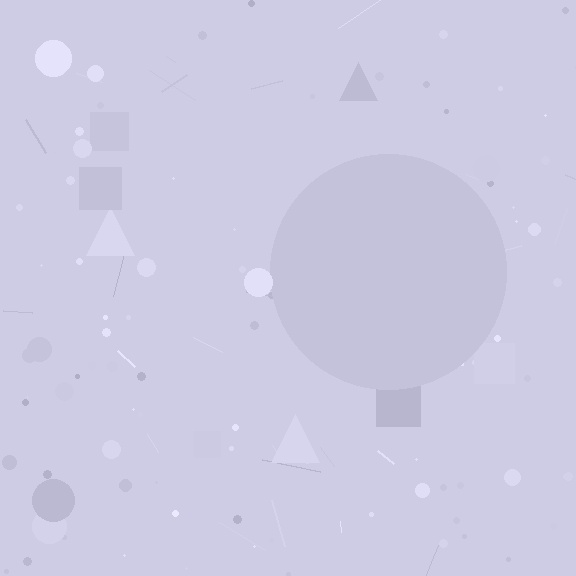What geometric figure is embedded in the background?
A circle is embedded in the background.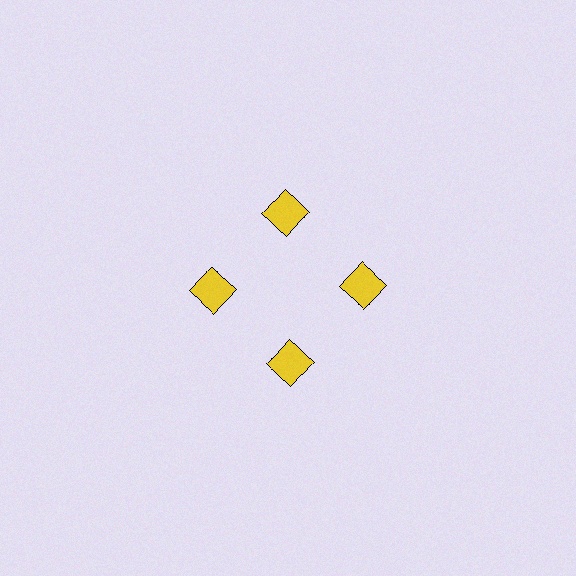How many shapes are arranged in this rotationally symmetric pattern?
There are 4 shapes, arranged in 4 groups of 1.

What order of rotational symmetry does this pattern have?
This pattern has 4-fold rotational symmetry.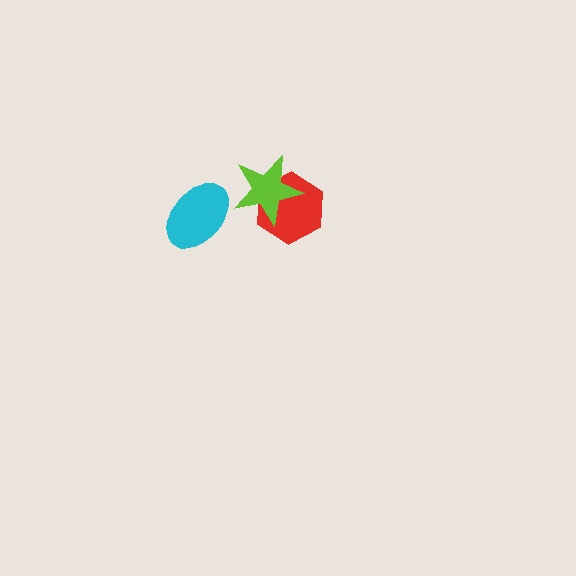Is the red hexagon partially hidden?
Yes, it is partially covered by another shape.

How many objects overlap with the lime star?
1 object overlaps with the lime star.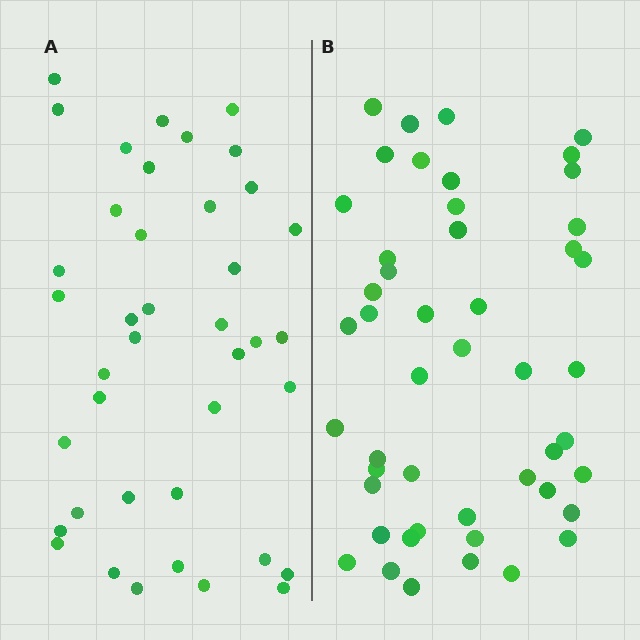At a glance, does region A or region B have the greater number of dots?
Region B (the right region) has more dots.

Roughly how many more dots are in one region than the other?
Region B has roughly 8 or so more dots than region A.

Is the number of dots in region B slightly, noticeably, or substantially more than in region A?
Region B has only slightly more — the two regions are fairly close. The ratio is roughly 1.2 to 1.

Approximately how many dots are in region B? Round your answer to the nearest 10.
About 50 dots. (The exact count is 48, which rounds to 50.)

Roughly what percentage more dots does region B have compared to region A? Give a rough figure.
About 20% more.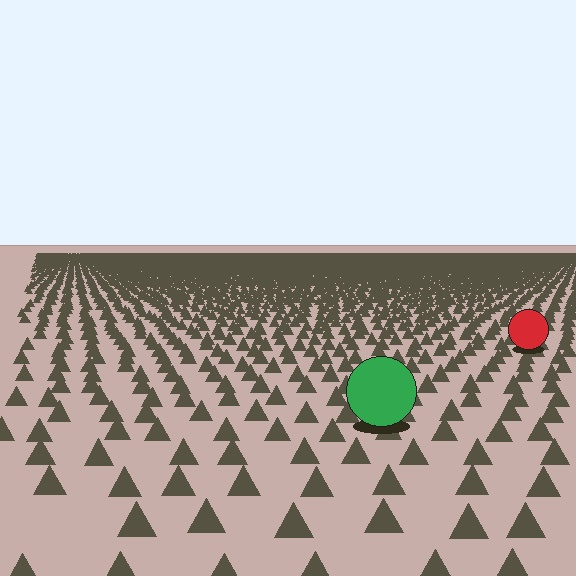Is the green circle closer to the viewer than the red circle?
Yes. The green circle is closer — you can tell from the texture gradient: the ground texture is coarser near it.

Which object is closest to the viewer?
The green circle is closest. The texture marks near it are larger and more spread out.